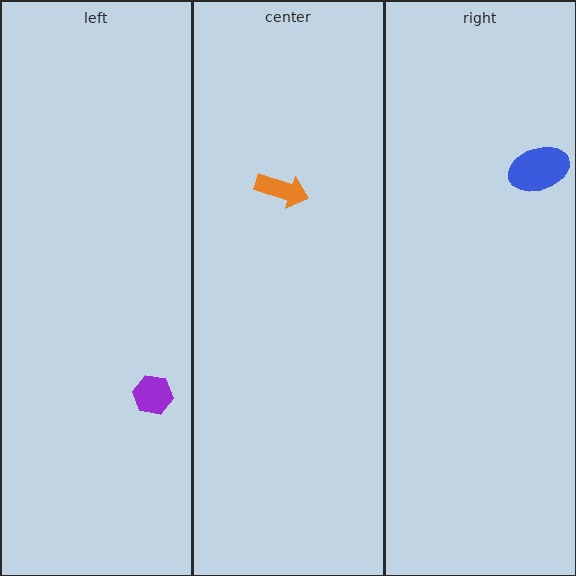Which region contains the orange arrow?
The center region.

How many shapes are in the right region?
1.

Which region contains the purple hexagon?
The left region.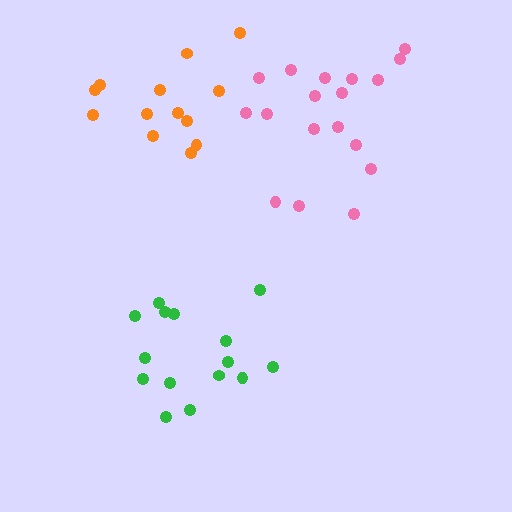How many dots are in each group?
Group 1: 15 dots, Group 2: 18 dots, Group 3: 13 dots (46 total).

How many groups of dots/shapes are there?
There are 3 groups.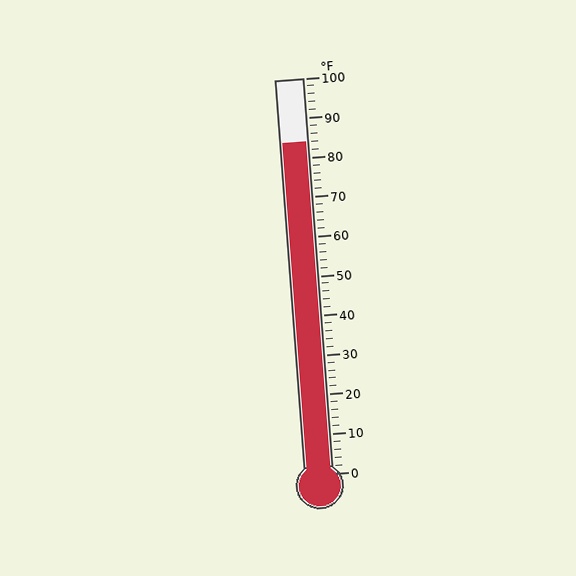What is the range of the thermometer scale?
The thermometer scale ranges from 0°F to 100°F.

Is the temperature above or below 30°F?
The temperature is above 30°F.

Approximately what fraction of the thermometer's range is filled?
The thermometer is filled to approximately 85% of its range.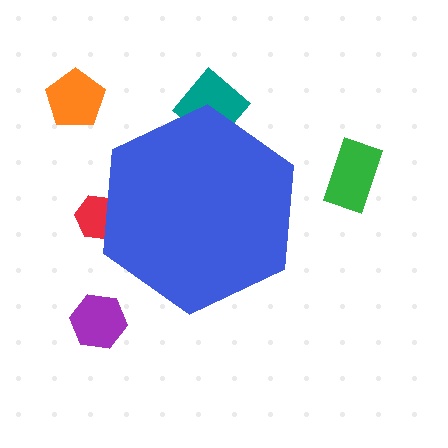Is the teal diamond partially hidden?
Yes, the teal diamond is partially hidden behind the blue hexagon.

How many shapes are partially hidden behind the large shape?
2 shapes are partially hidden.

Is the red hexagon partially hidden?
Yes, the red hexagon is partially hidden behind the blue hexagon.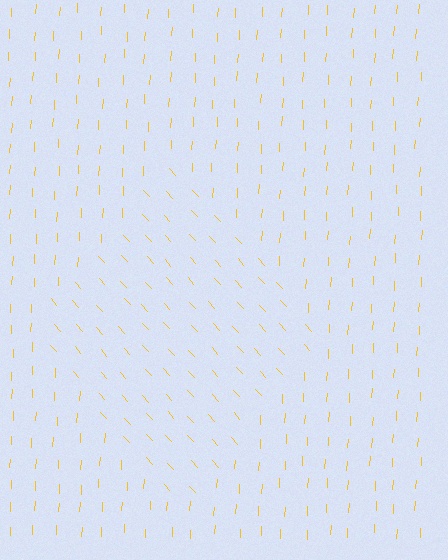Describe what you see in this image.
The image is filled with small yellow line segments. A diamond region in the image has lines oriented differently from the surrounding lines, creating a visible texture boundary.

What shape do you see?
I see a diamond.